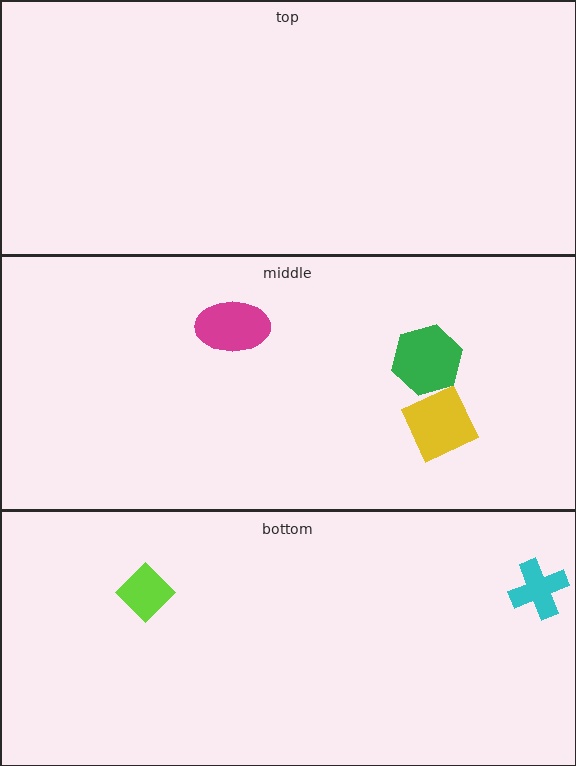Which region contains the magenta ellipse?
The middle region.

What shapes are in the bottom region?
The lime diamond, the cyan cross.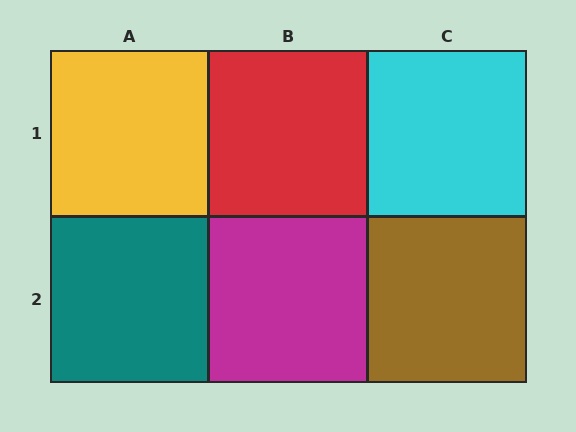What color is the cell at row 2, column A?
Teal.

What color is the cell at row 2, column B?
Magenta.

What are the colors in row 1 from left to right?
Yellow, red, cyan.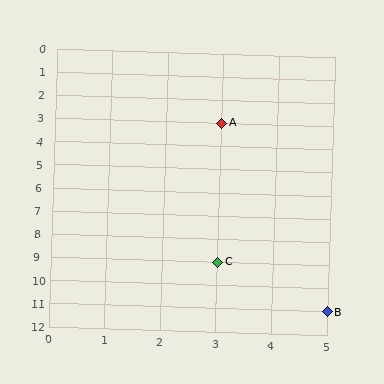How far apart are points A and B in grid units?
Points A and B are 2 columns and 8 rows apart (about 8.2 grid units diagonally).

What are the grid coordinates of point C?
Point C is at grid coordinates (3, 9).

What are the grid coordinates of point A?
Point A is at grid coordinates (3, 3).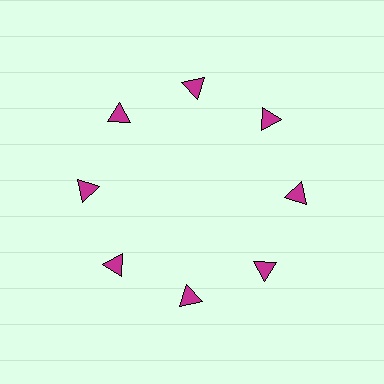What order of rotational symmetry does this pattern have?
This pattern has 8-fold rotational symmetry.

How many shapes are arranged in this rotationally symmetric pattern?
There are 8 shapes, arranged in 8 groups of 1.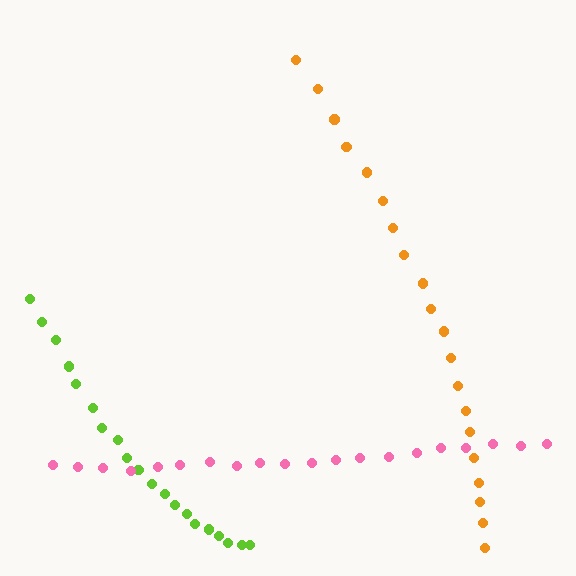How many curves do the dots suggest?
There are 3 distinct paths.